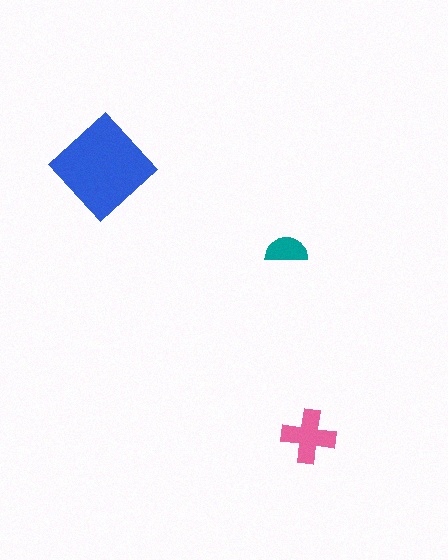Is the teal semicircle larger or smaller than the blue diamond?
Smaller.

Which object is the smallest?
The teal semicircle.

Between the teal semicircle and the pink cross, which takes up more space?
The pink cross.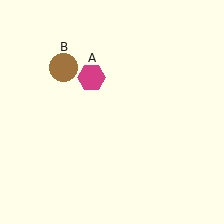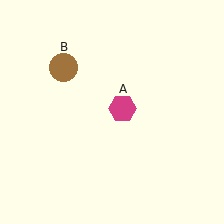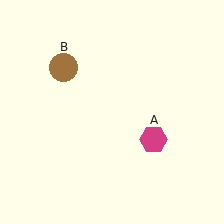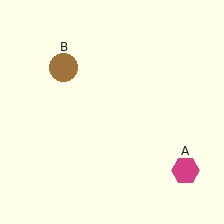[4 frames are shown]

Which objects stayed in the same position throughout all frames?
Brown circle (object B) remained stationary.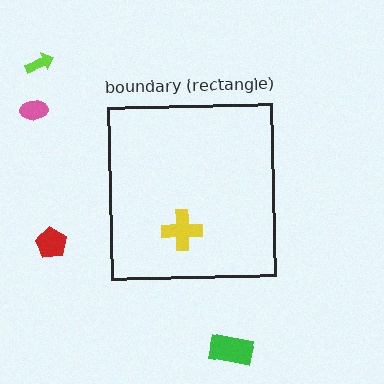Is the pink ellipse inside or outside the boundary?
Outside.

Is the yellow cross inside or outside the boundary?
Inside.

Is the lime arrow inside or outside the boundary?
Outside.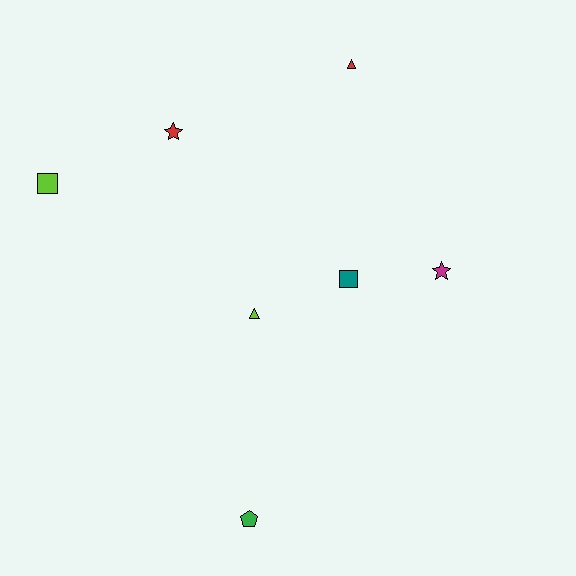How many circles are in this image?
There are no circles.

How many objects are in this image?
There are 7 objects.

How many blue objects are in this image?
There are no blue objects.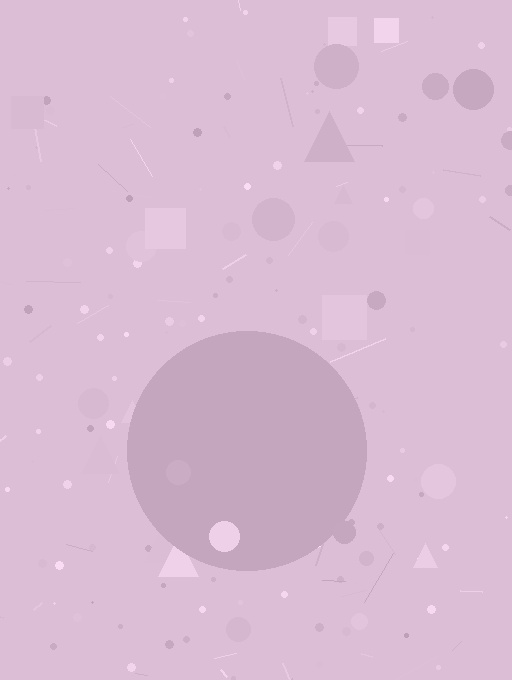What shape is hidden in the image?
A circle is hidden in the image.